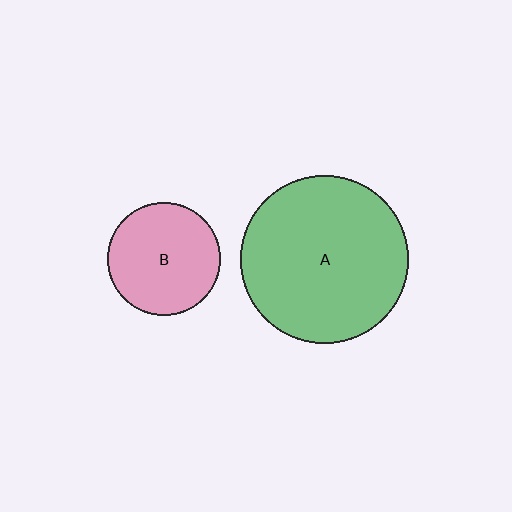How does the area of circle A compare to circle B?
Approximately 2.2 times.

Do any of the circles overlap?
No, none of the circles overlap.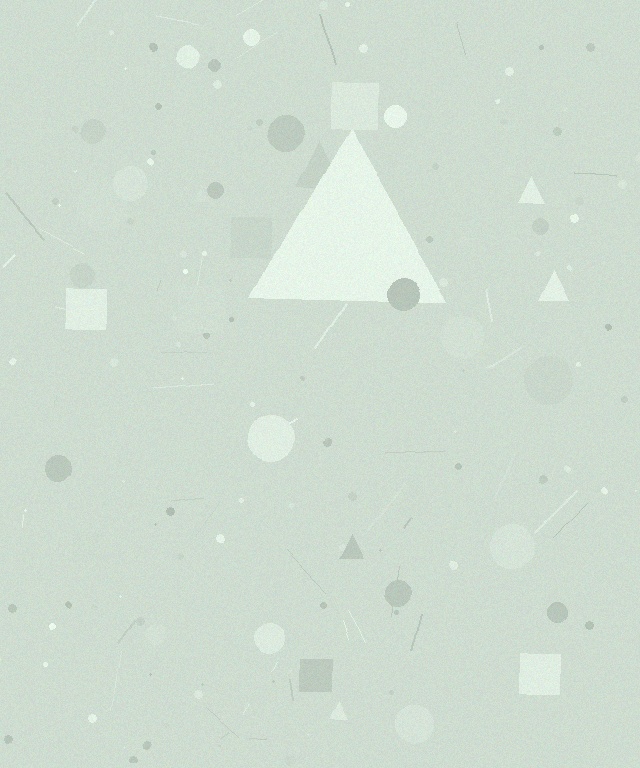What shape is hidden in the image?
A triangle is hidden in the image.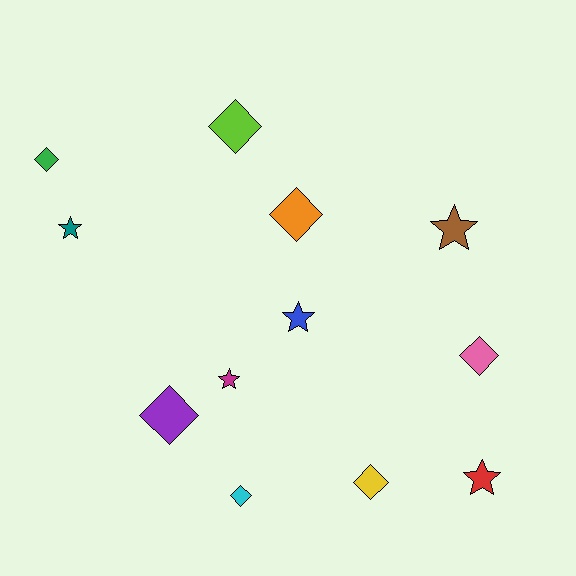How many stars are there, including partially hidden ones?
There are 5 stars.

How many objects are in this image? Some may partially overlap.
There are 12 objects.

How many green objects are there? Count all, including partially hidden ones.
There is 1 green object.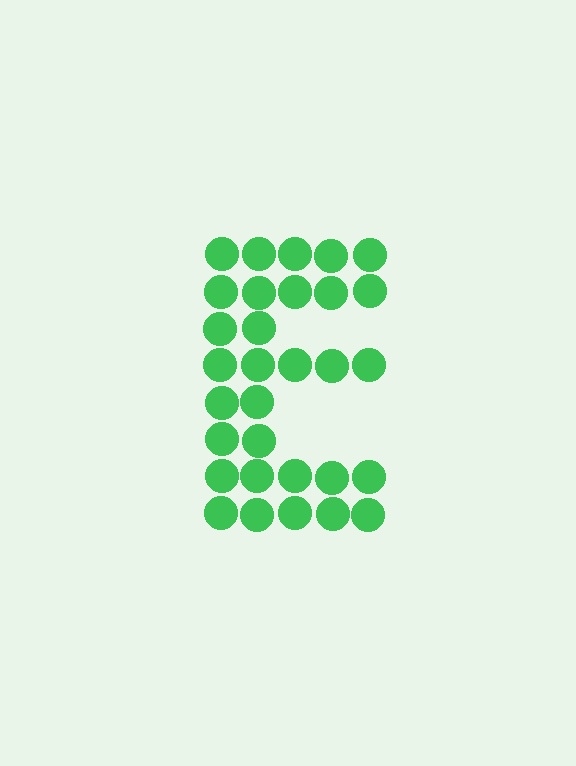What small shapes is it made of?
It is made of small circles.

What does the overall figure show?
The overall figure shows the letter E.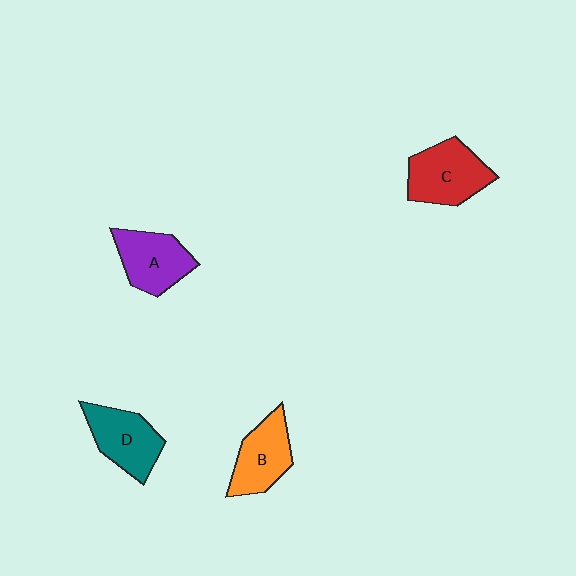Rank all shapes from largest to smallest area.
From largest to smallest: C (red), D (teal), A (purple), B (orange).